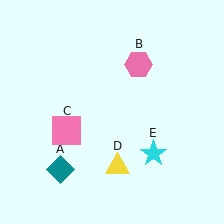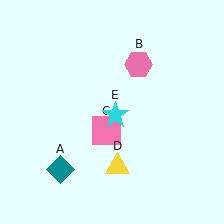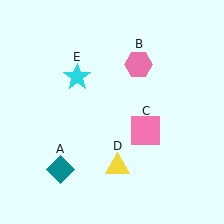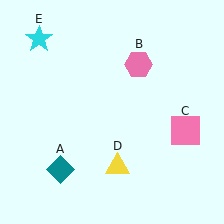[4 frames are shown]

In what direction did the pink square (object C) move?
The pink square (object C) moved right.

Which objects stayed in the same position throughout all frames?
Teal diamond (object A) and pink hexagon (object B) and yellow triangle (object D) remained stationary.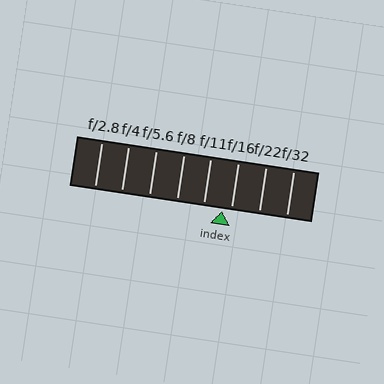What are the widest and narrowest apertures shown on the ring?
The widest aperture shown is f/2.8 and the narrowest is f/32.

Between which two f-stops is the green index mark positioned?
The index mark is between f/11 and f/16.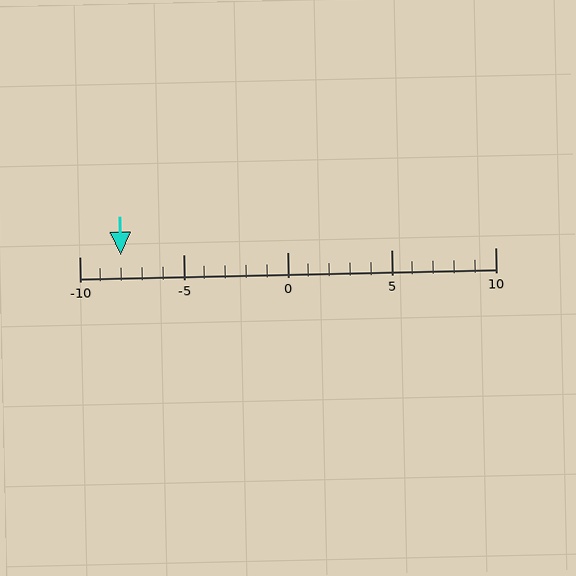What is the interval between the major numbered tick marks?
The major tick marks are spaced 5 units apart.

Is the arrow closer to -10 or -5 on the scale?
The arrow is closer to -10.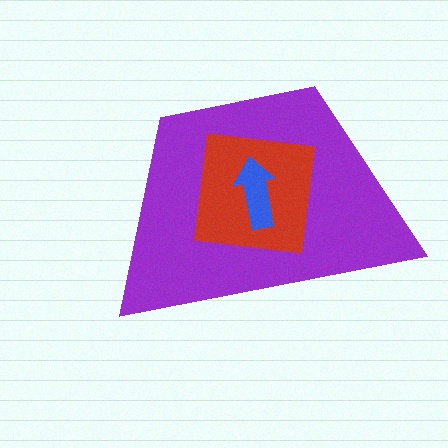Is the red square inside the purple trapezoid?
Yes.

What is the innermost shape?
The blue arrow.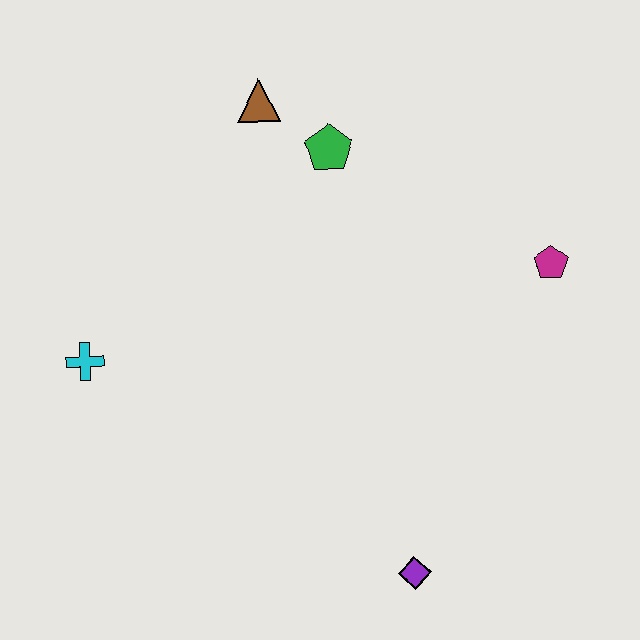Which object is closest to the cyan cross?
The brown triangle is closest to the cyan cross.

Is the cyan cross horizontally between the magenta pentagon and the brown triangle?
No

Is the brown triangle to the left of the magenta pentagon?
Yes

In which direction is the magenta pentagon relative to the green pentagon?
The magenta pentagon is to the right of the green pentagon.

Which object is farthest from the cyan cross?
The magenta pentagon is farthest from the cyan cross.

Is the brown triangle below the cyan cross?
No